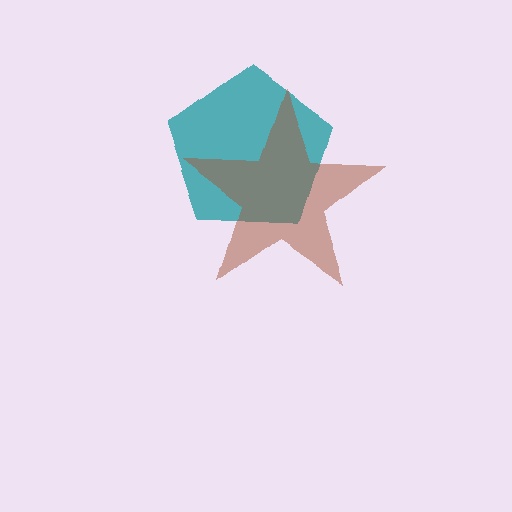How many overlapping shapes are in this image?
There are 2 overlapping shapes in the image.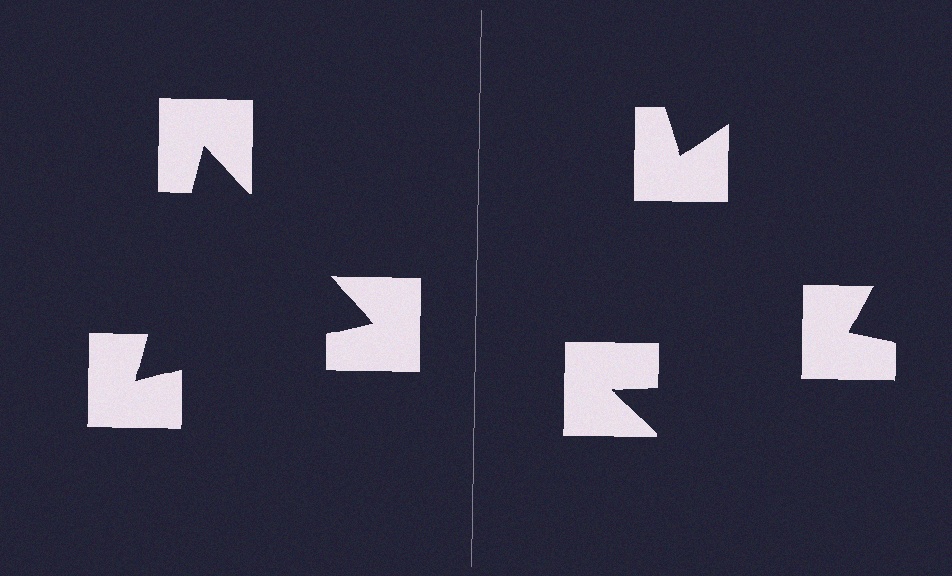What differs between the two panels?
The notched squares are positioned identically on both sides; only the wedge orientations differ. On the left they align to a triangle; on the right they are misaligned.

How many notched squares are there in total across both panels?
6 — 3 on each side.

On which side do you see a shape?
An illusory triangle appears on the left side. On the right side the wedge cuts are rotated, so no coherent shape forms.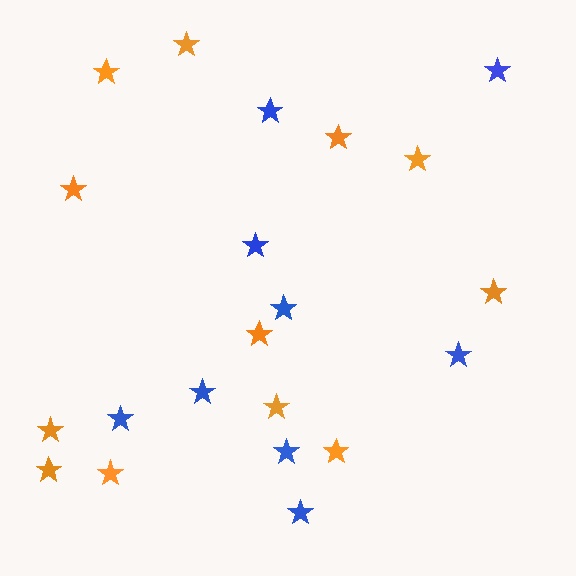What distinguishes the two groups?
There are 2 groups: one group of orange stars (12) and one group of blue stars (9).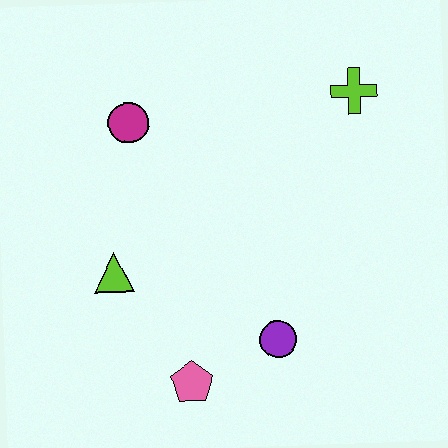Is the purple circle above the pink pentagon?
Yes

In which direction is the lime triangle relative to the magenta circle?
The lime triangle is below the magenta circle.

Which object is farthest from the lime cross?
The pink pentagon is farthest from the lime cross.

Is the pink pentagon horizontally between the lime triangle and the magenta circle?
No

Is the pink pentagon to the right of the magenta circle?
Yes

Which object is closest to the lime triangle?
The pink pentagon is closest to the lime triangle.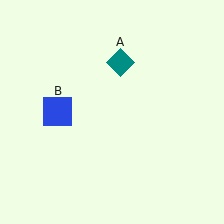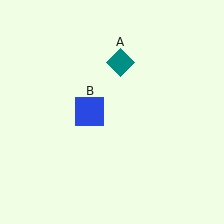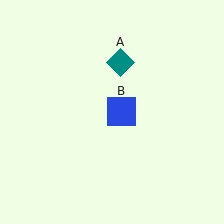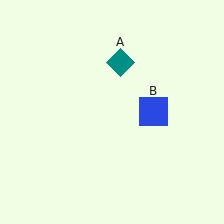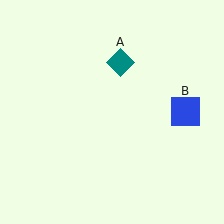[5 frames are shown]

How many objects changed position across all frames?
1 object changed position: blue square (object B).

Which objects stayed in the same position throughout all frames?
Teal diamond (object A) remained stationary.